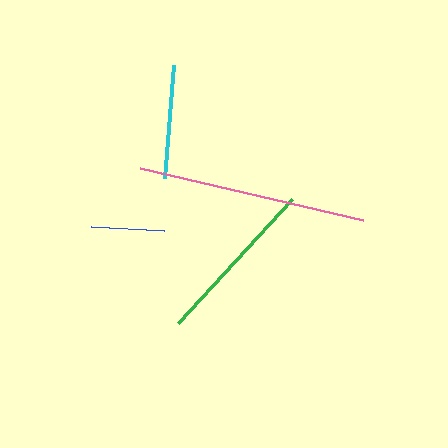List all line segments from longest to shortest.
From longest to shortest: pink, green, cyan, blue.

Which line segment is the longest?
The pink line is the longest at approximately 228 pixels.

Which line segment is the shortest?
The blue line is the shortest at approximately 74 pixels.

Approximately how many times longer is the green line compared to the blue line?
The green line is approximately 2.3 times the length of the blue line.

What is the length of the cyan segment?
The cyan segment is approximately 113 pixels long.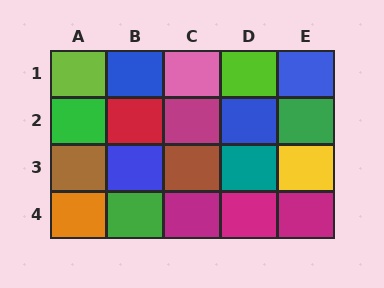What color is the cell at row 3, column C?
Brown.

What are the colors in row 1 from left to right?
Lime, blue, pink, lime, blue.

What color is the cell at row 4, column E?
Magenta.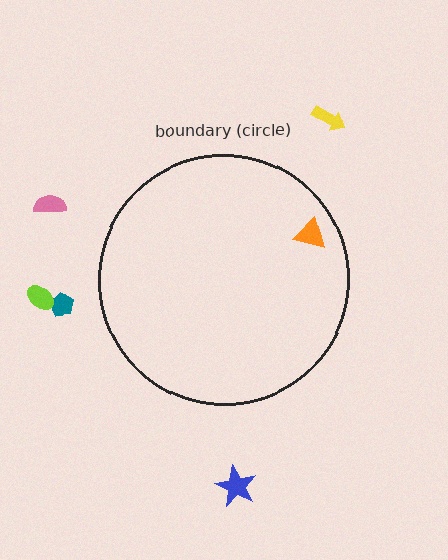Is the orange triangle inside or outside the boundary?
Inside.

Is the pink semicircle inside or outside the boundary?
Outside.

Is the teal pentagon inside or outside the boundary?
Outside.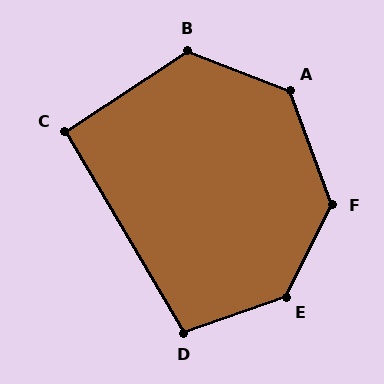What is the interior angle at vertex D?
Approximately 101 degrees (obtuse).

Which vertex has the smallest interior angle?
C, at approximately 93 degrees.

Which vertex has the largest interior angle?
E, at approximately 136 degrees.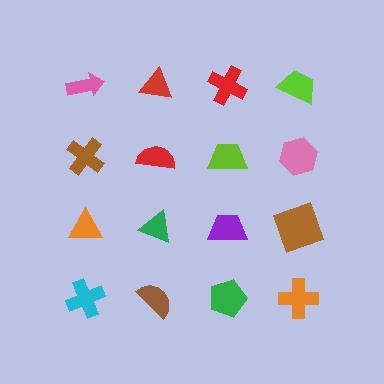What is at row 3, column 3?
A purple trapezoid.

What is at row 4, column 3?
A green pentagon.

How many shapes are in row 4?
4 shapes.